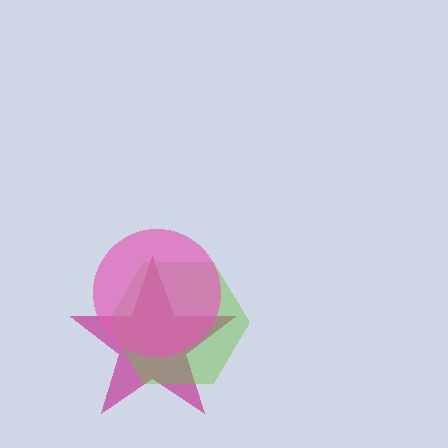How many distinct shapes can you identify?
There are 3 distinct shapes: a magenta star, a lime hexagon, a pink circle.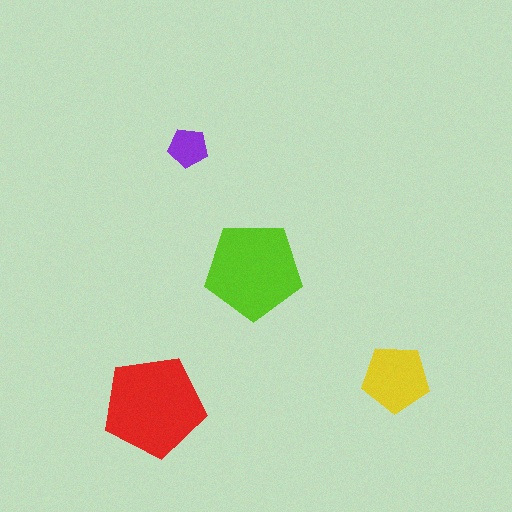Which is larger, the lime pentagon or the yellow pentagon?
The lime one.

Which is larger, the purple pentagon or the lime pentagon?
The lime one.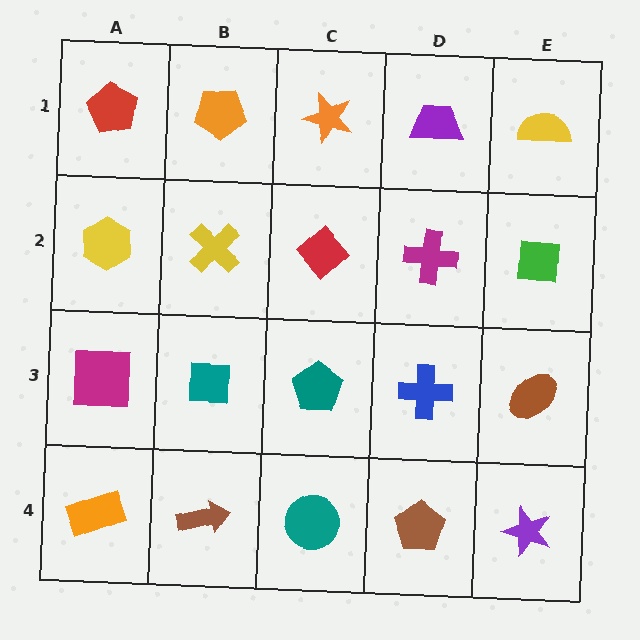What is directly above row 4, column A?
A magenta square.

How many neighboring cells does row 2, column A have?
3.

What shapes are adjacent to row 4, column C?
A teal pentagon (row 3, column C), a brown arrow (row 4, column B), a brown pentagon (row 4, column D).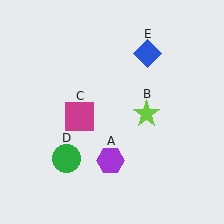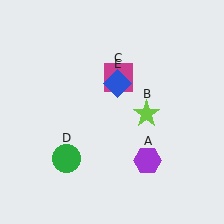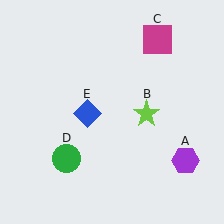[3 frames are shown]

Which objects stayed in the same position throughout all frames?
Lime star (object B) and green circle (object D) remained stationary.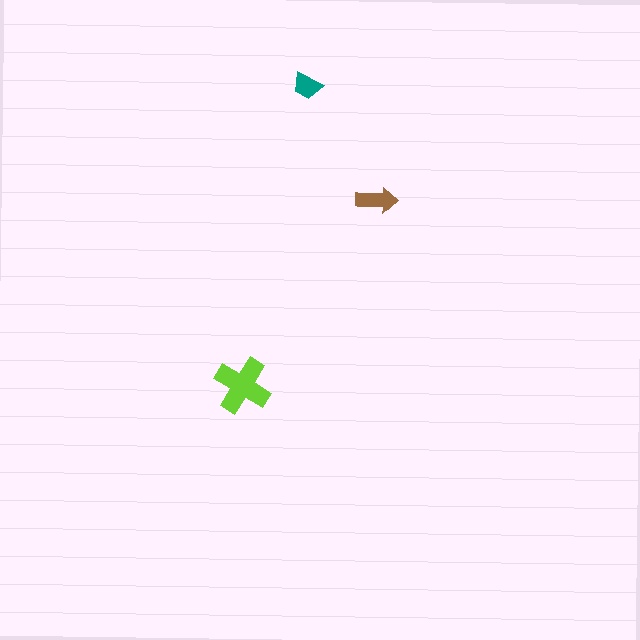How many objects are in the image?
There are 3 objects in the image.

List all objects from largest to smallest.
The lime cross, the brown arrow, the teal trapezoid.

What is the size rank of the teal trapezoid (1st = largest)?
3rd.